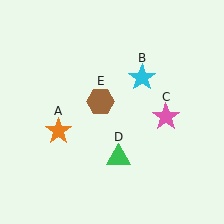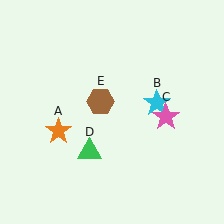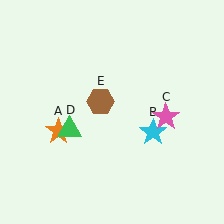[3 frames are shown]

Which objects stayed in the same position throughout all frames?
Orange star (object A) and pink star (object C) and brown hexagon (object E) remained stationary.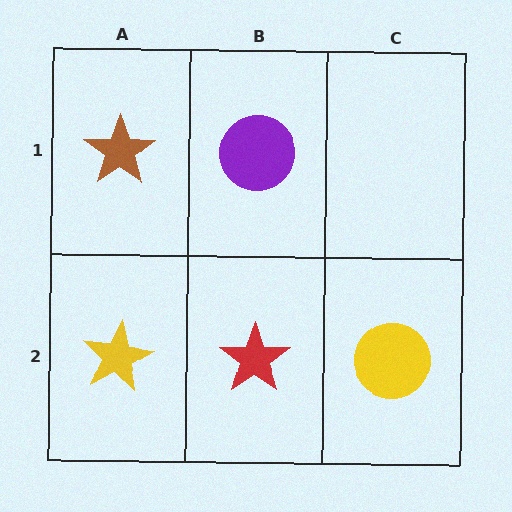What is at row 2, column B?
A red star.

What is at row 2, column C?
A yellow circle.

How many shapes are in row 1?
2 shapes.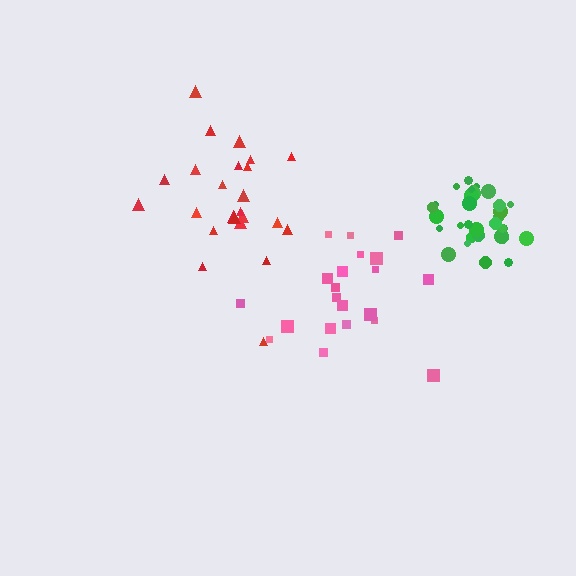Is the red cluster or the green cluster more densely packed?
Green.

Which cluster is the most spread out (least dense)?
Red.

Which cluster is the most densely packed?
Green.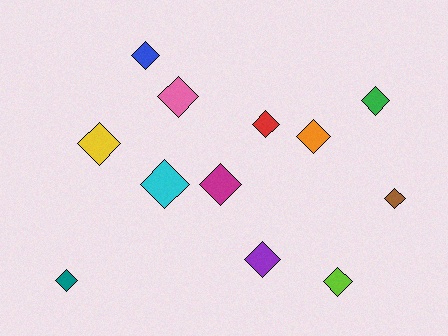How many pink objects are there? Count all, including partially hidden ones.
There is 1 pink object.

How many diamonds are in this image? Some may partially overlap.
There are 12 diamonds.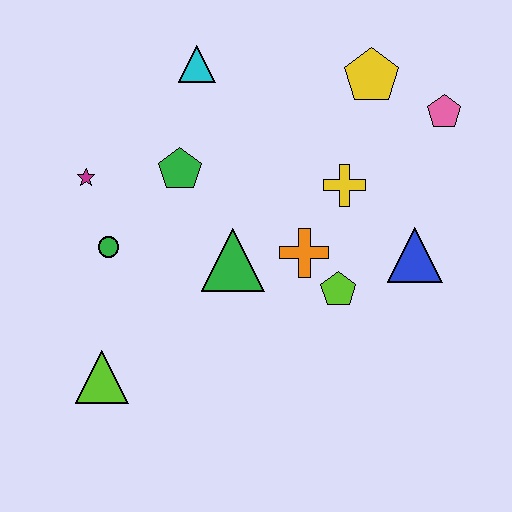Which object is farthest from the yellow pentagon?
The lime triangle is farthest from the yellow pentagon.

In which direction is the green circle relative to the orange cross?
The green circle is to the left of the orange cross.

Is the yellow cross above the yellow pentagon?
No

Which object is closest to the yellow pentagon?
The pink pentagon is closest to the yellow pentagon.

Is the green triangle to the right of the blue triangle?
No